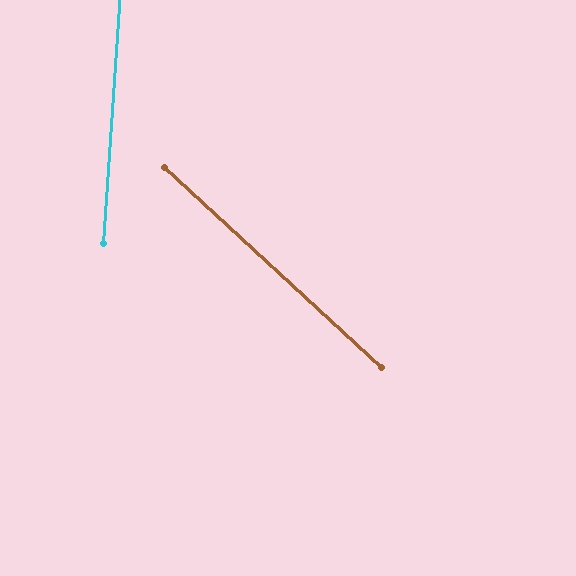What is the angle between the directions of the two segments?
Approximately 51 degrees.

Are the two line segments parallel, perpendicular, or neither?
Neither parallel nor perpendicular — they differ by about 51°.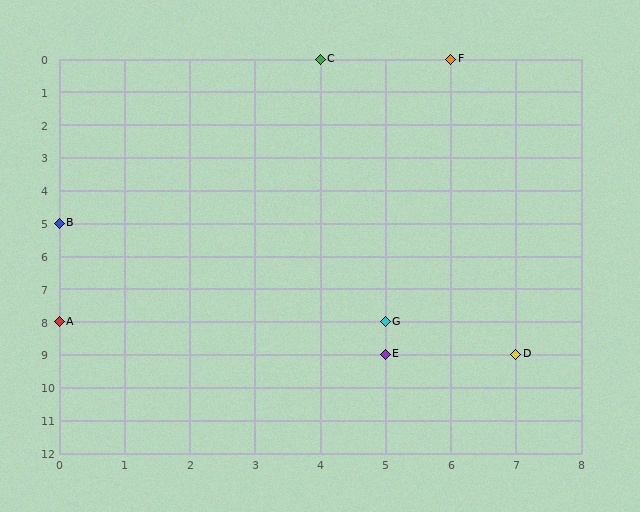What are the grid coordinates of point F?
Point F is at grid coordinates (6, 0).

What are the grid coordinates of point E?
Point E is at grid coordinates (5, 9).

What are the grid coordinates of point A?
Point A is at grid coordinates (0, 8).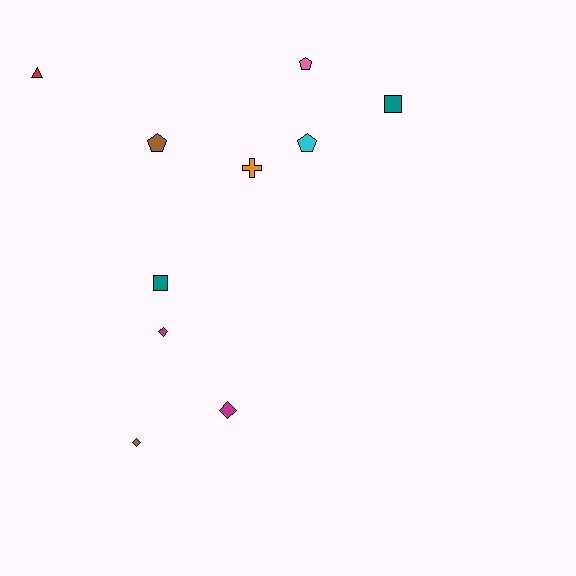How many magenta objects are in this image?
There are 2 magenta objects.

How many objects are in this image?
There are 10 objects.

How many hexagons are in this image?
There are no hexagons.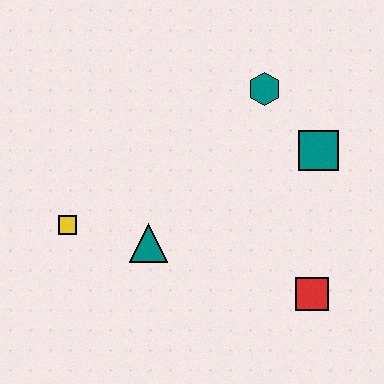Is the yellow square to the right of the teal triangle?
No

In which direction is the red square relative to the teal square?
The red square is below the teal square.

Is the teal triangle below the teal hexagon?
Yes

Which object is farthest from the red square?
The yellow square is farthest from the red square.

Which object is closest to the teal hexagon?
The teal square is closest to the teal hexagon.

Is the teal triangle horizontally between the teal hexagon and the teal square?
No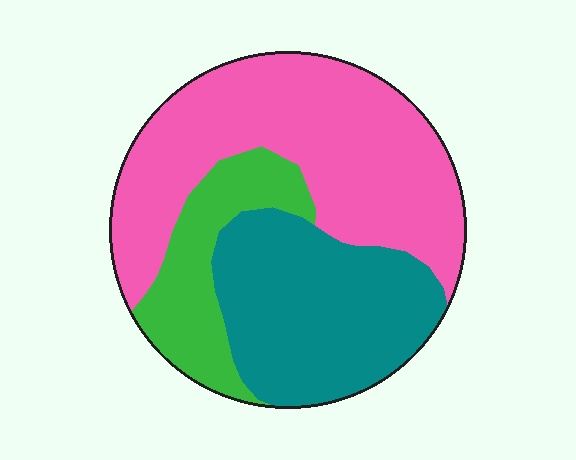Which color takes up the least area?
Green, at roughly 20%.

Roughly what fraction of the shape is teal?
Teal takes up about one third (1/3) of the shape.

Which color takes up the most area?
Pink, at roughly 50%.